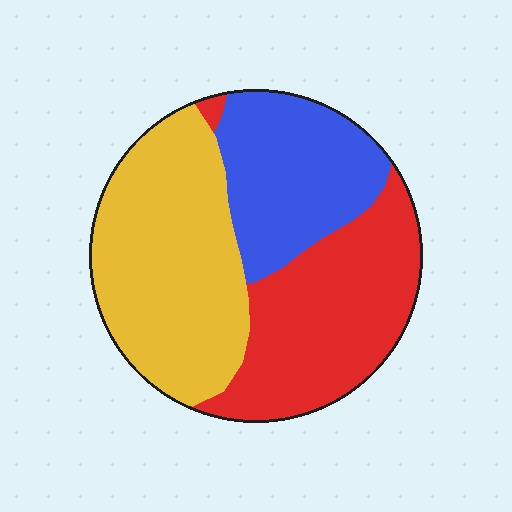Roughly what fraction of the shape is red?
Red takes up about one third (1/3) of the shape.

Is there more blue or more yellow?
Yellow.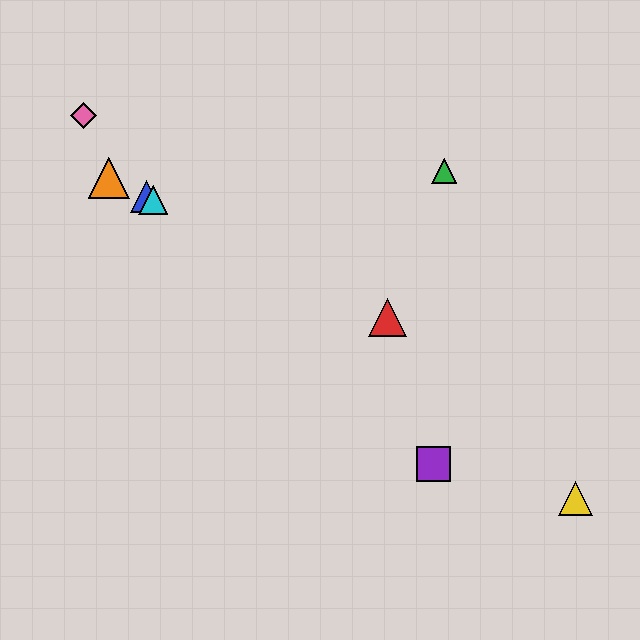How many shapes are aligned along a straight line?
4 shapes (the red triangle, the blue triangle, the orange triangle, the cyan triangle) are aligned along a straight line.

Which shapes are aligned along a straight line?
The red triangle, the blue triangle, the orange triangle, the cyan triangle are aligned along a straight line.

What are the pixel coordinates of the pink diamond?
The pink diamond is at (83, 116).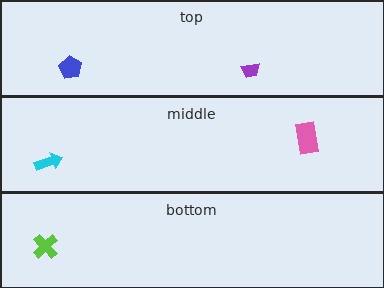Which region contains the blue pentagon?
The top region.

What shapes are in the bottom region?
The lime cross.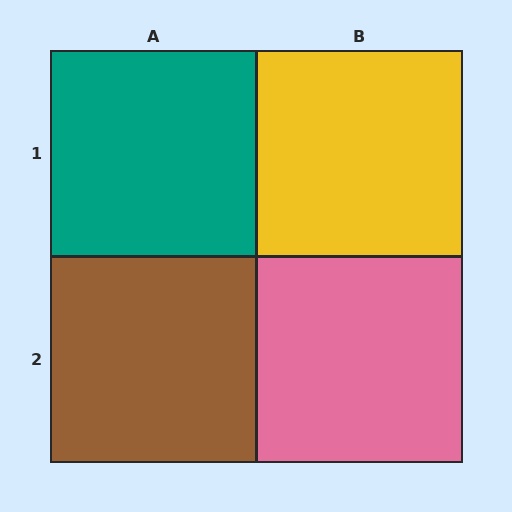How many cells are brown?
1 cell is brown.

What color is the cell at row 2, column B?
Pink.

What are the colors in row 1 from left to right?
Teal, yellow.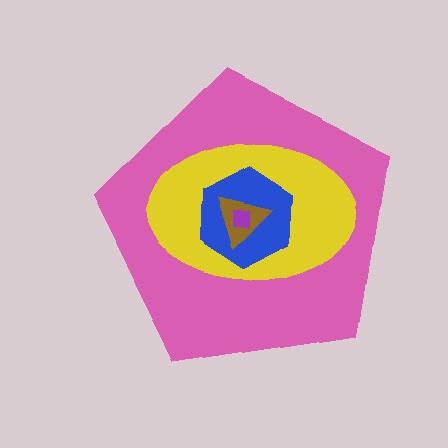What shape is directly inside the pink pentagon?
The yellow ellipse.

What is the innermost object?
The purple square.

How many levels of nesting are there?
5.